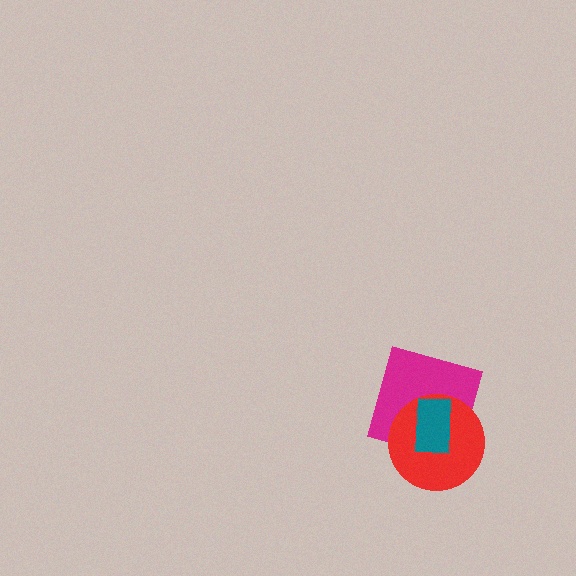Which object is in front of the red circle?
The teal rectangle is in front of the red circle.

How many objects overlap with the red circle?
2 objects overlap with the red circle.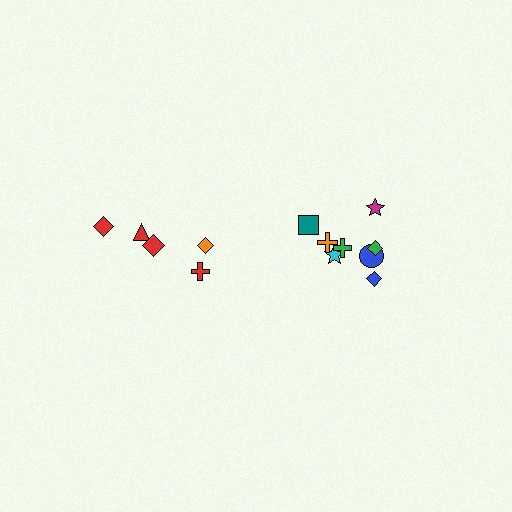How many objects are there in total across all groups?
There are 13 objects.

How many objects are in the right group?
There are 8 objects.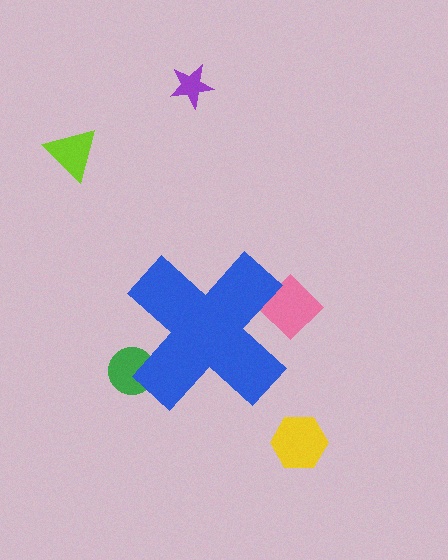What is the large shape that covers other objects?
A blue cross.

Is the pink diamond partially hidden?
Yes, the pink diamond is partially hidden behind the blue cross.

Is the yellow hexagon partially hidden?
No, the yellow hexagon is fully visible.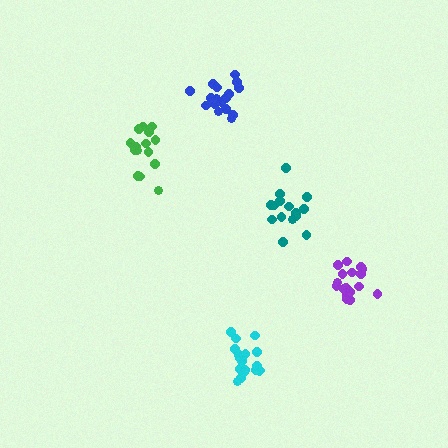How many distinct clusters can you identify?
There are 5 distinct clusters.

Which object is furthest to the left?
The green cluster is leftmost.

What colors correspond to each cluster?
The clusters are colored: purple, teal, blue, green, cyan.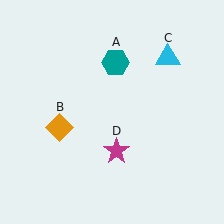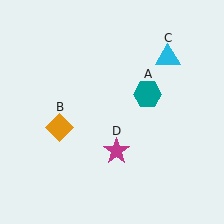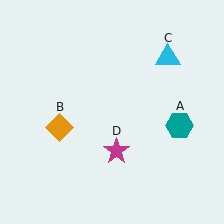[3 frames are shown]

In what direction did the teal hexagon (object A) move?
The teal hexagon (object A) moved down and to the right.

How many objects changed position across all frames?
1 object changed position: teal hexagon (object A).